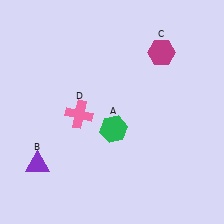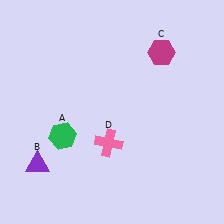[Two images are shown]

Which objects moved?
The objects that moved are: the green hexagon (A), the pink cross (D).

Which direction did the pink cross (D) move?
The pink cross (D) moved right.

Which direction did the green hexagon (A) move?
The green hexagon (A) moved left.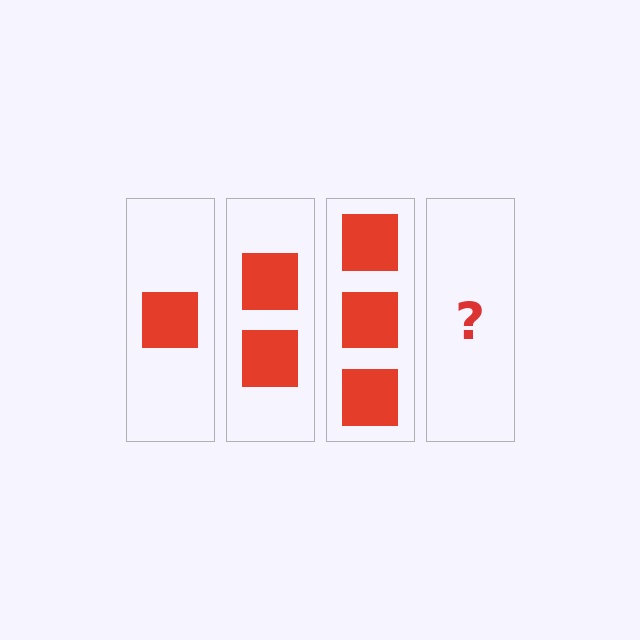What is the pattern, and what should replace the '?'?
The pattern is that each step adds one more square. The '?' should be 4 squares.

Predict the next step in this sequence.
The next step is 4 squares.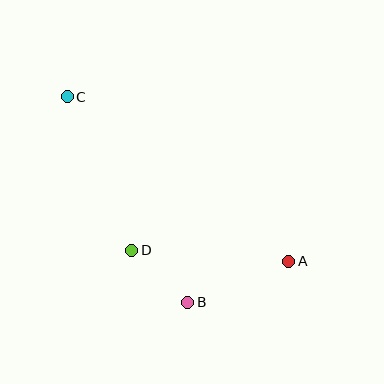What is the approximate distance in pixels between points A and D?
The distance between A and D is approximately 158 pixels.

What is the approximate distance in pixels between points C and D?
The distance between C and D is approximately 166 pixels.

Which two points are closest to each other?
Points B and D are closest to each other.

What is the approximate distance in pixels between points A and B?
The distance between A and B is approximately 109 pixels.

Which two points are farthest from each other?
Points A and C are farthest from each other.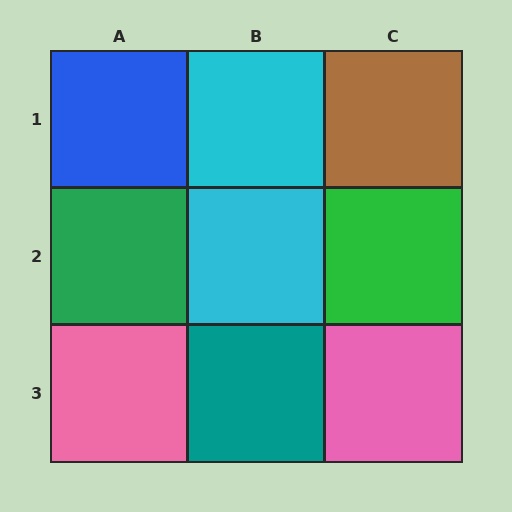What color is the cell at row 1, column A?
Blue.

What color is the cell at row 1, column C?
Brown.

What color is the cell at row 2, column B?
Cyan.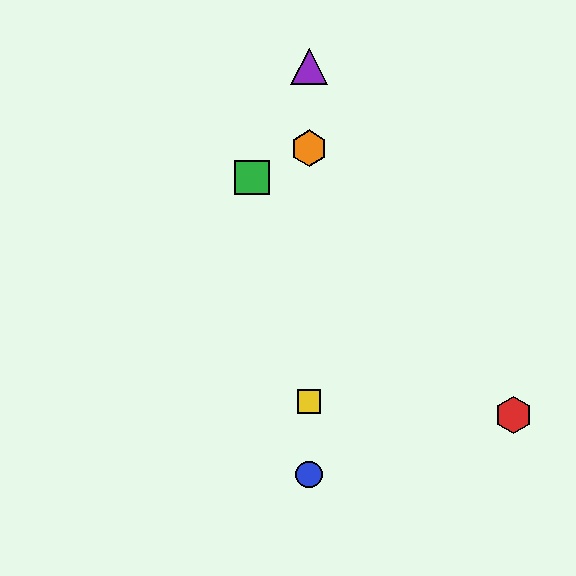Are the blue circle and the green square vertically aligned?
No, the blue circle is at x≈309 and the green square is at x≈252.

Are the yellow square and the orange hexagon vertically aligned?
Yes, both are at x≈309.